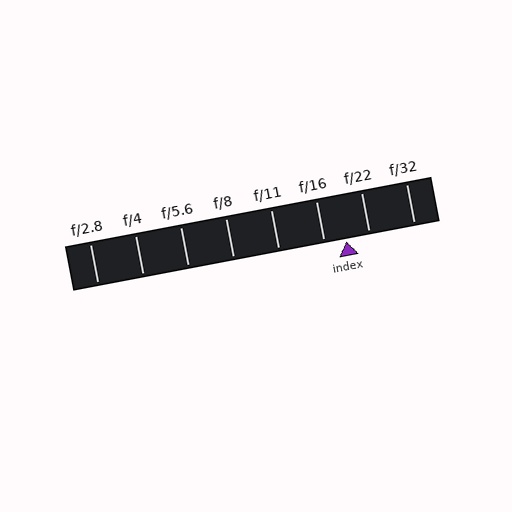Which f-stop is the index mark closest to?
The index mark is closest to f/16.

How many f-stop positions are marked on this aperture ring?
There are 8 f-stop positions marked.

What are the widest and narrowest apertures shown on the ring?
The widest aperture shown is f/2.8 and the narrowest is f/32.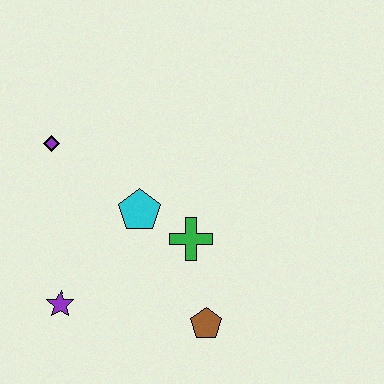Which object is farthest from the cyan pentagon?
The brown pentagon is farthest from the cyan pentagon.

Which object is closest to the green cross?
The cyan pentagon is closest to the green cross.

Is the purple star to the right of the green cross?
No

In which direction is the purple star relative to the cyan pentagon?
The purple star is below the cyan pentagon.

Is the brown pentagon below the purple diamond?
Yes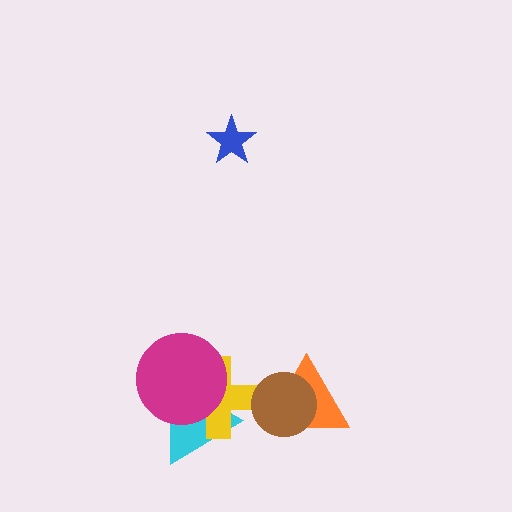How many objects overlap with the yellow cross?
3 objects overlap with the yellow cross.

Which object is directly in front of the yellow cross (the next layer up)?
The brown circle is directly in front of the yellow cross.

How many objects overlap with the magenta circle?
2 objects overlap with the magenta circle.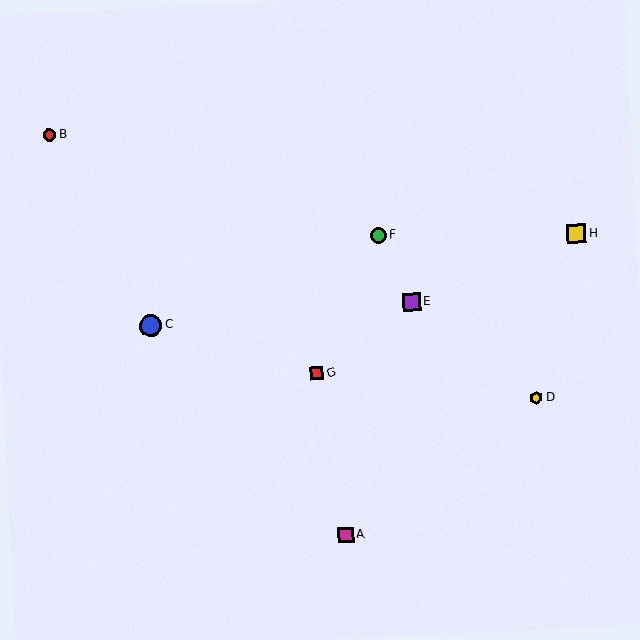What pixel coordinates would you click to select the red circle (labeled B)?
Click at (49, 135) to select the red circle B.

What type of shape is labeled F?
Shape F is a green circle.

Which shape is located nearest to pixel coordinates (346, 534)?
The magenta square (labeled A) at (346, 535) is nearest to that location.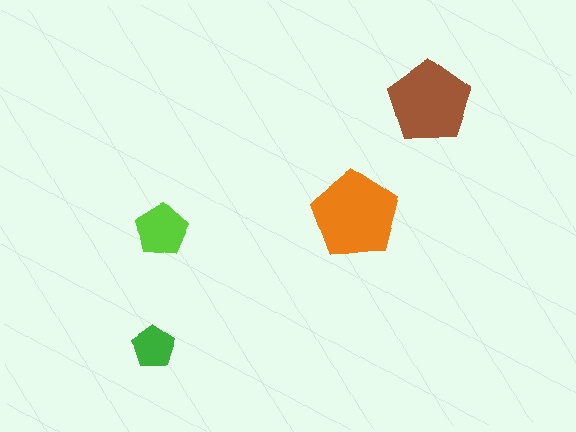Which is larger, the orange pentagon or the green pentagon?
The orange one.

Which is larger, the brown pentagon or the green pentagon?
The brown one.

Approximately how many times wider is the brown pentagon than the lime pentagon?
About 1.5 times wider.